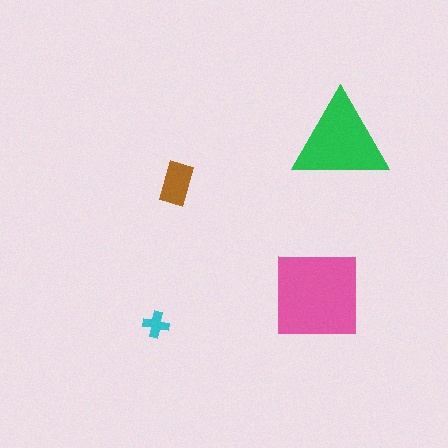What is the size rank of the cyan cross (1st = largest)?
4th.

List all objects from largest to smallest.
The pink square, the green triangle, the brown rectangle, the cyan cross.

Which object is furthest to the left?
The cyan cross is leftmost.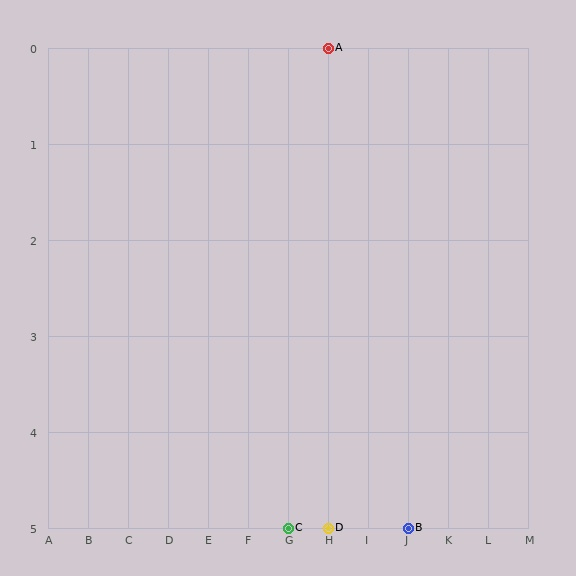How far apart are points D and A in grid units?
Points D and A are 5 rows apart.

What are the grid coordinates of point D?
Point D is at grid coordinates (H, 5).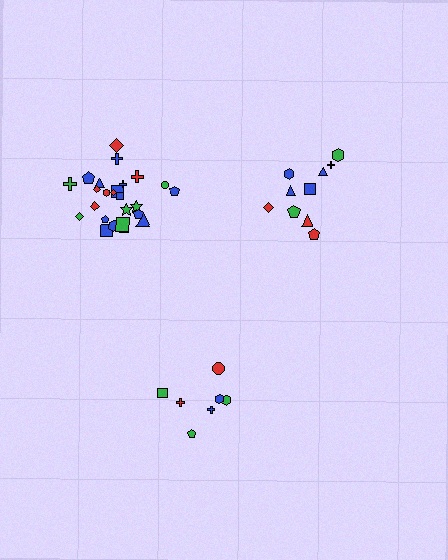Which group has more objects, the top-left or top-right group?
The top-left group.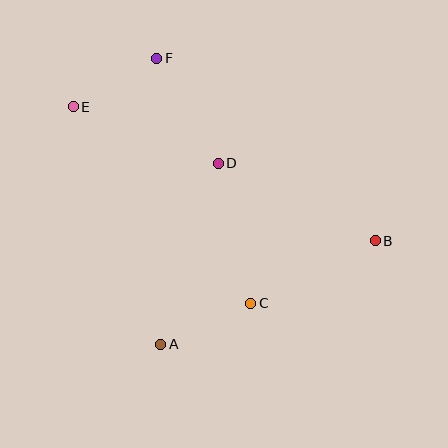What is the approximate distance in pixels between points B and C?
The distance between B and C is approximately 140 pixels.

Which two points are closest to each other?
Points E and F are closest to each other.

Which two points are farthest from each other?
Points B and E are farthest from each other.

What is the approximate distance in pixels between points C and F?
The distance between C and F is approximately 262 pixels.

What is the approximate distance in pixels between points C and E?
The distance between C and E is approximately 265 pixels.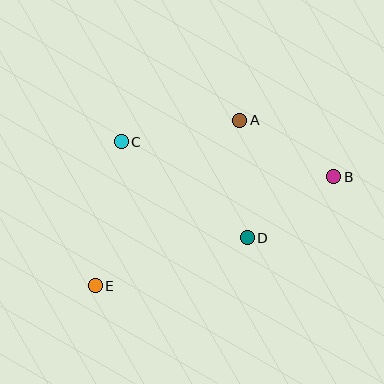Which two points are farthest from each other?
Points B and E are farthest from each other.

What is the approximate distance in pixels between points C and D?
The distance between C and D is approximately 159 pixels.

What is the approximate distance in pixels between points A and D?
The distance between A and D is approximately 117 pixels.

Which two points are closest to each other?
Points B and D are closest to each other.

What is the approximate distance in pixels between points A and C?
The distance between A and C is approximately 121 pixels.